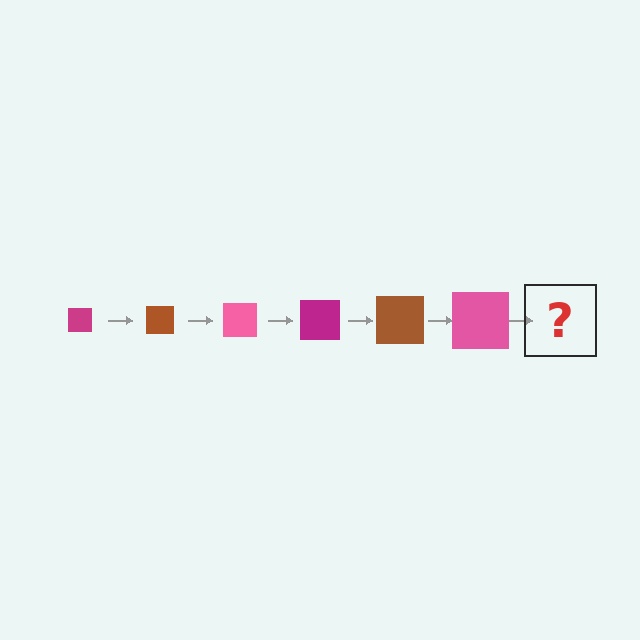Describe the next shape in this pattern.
It should be a magenta square, larger than the previous one.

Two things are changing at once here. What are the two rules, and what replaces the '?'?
The two rules are that the square grows larger each step and the color cycles through magenta, brown, and pink. The '?' should be a magenta square, larger than the previous one.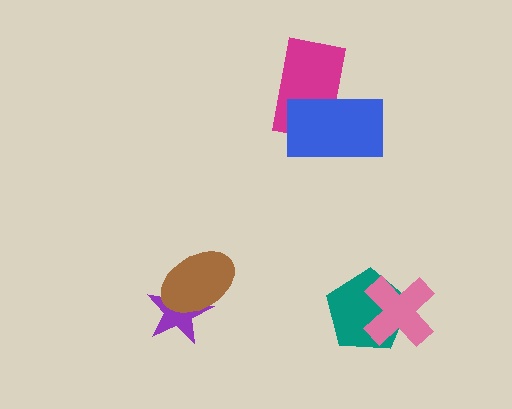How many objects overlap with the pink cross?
1 object overlaps with the pink cross.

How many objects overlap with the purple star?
1 object overlaps with the purple star.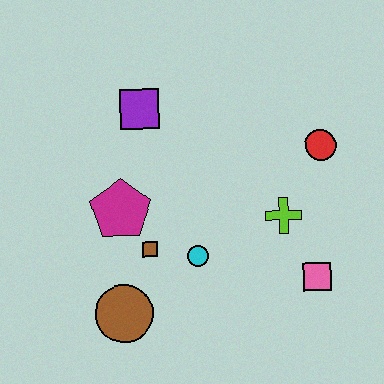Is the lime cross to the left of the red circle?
Yes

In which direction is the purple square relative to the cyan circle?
The purple square is above the cyan circle.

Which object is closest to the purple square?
The magenta pentagon is closest to the purple square.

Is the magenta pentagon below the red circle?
Yes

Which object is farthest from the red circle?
The brown circle is farthest from the red circle.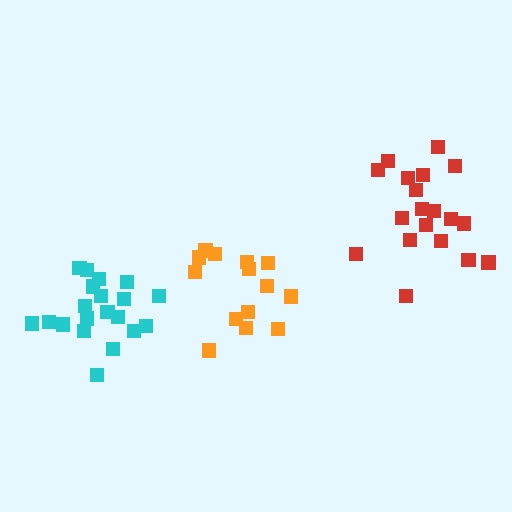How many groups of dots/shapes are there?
There are 3 groups.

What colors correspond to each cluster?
The clusters are colored: red, orange, cyan.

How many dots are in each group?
Group 1: 19 dots, Group 2: 14 dots, Group 3: 20 dots (53 total).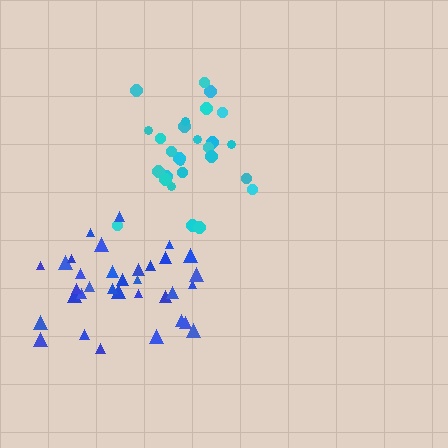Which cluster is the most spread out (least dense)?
Cyan.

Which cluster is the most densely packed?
Blue.